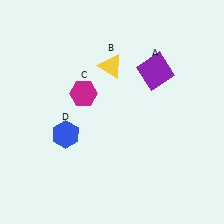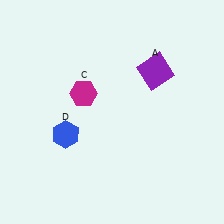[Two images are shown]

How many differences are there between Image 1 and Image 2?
There is 1 difference between the two images.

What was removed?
The yellow triangle (B) was removed in Image 2.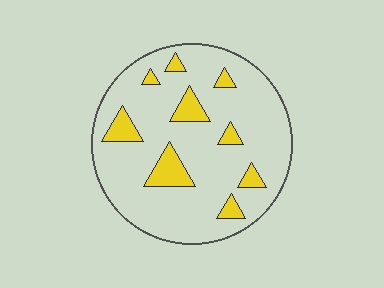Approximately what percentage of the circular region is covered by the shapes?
Approximately 15%.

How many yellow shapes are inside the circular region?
9.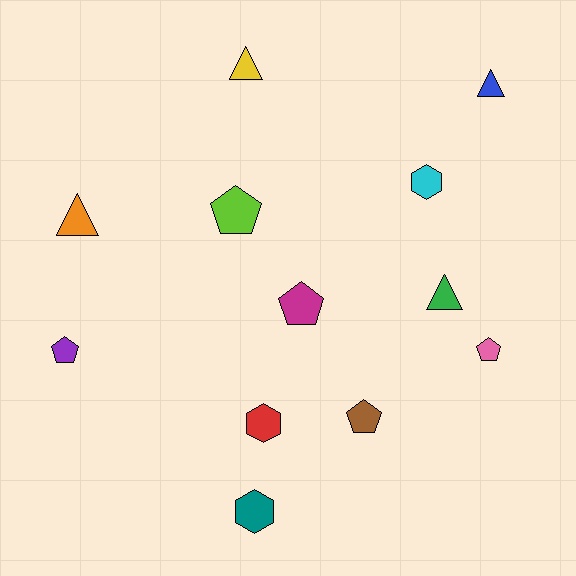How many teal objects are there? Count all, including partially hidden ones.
There is 1 teal object.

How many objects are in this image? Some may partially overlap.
There are 12 objects.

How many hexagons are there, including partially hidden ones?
There are 3 hexagons.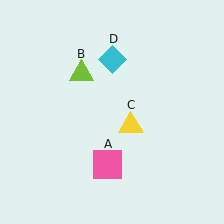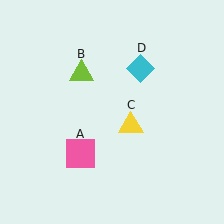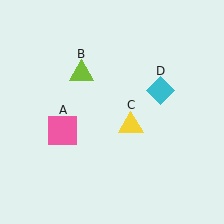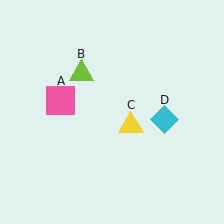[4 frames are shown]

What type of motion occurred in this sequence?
The pink square (object A), cyan diamond (object D) rotated clockwise around the center of the scene.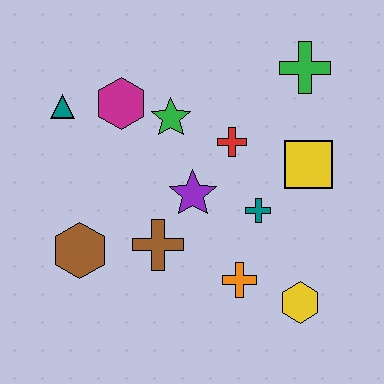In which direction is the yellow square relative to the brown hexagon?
The yellow square is to the right of the brown hexagon.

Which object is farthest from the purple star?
The green cross is farthest from the purple star.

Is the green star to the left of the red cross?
Yes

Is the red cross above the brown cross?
Yes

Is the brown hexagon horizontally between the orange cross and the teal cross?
No